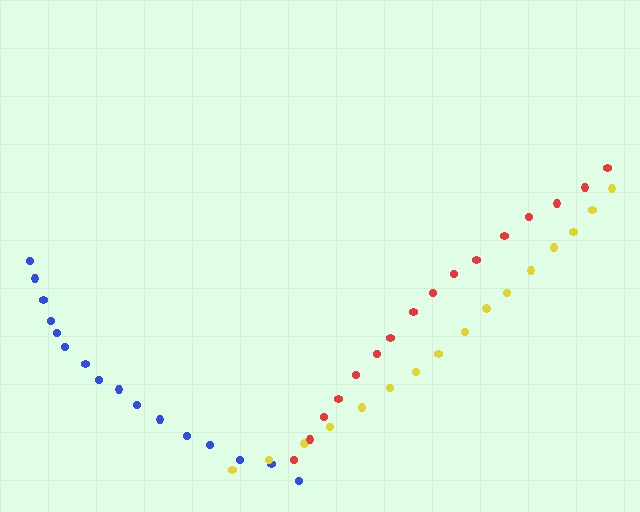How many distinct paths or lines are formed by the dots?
There are 3 distinct paths.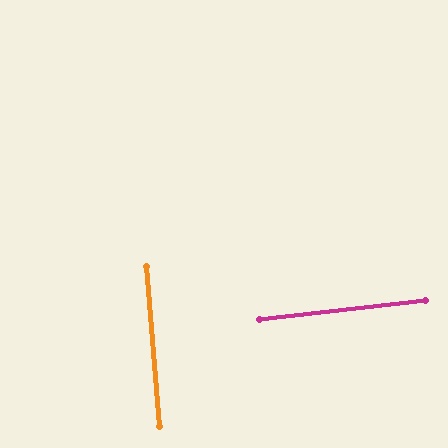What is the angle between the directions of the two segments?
Approximately 88 degrees.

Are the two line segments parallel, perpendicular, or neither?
Perpendicular — they meet at approximately 88°.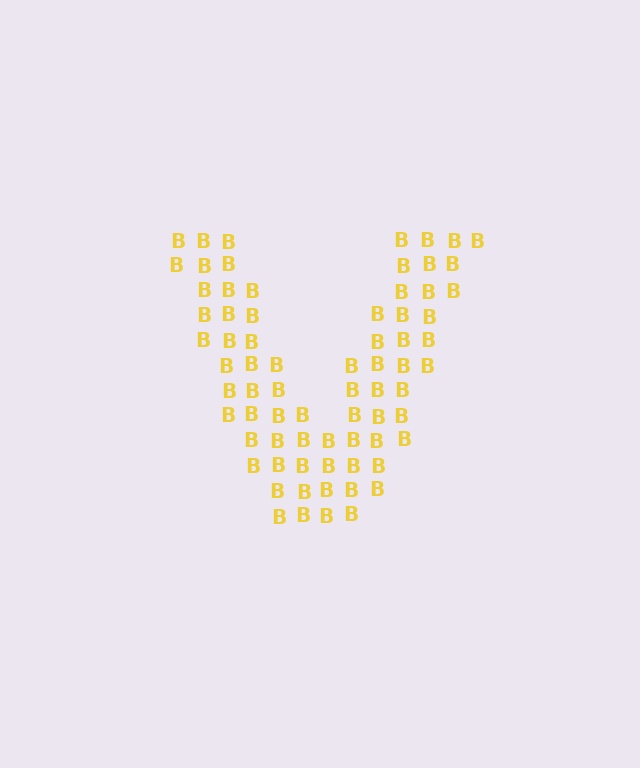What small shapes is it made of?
It is made of small letter B's.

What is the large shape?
The large shape is the letter V.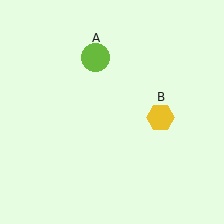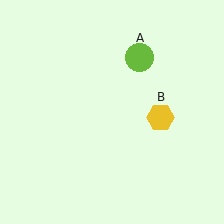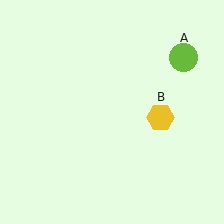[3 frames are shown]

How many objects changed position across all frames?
1 object changed position: lime circle (object A).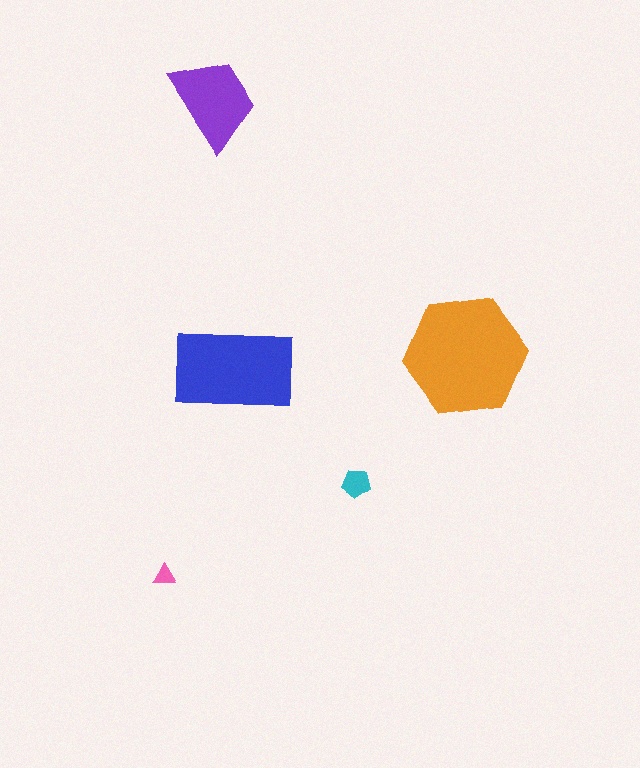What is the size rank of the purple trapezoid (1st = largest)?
3rd.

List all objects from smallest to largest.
The pink triangle, the cyan pentagon, the purple trapezoid, the blue rectangle, the orange hexagon.